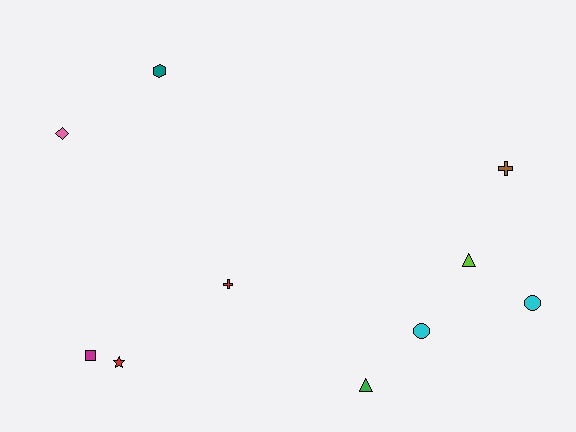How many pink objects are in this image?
There is 1 pink object.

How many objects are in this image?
There are 10 objects.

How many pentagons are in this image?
There are no pentagons.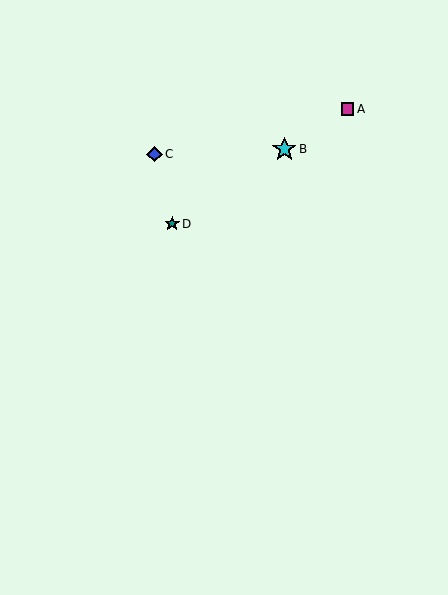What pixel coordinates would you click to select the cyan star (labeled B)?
Click at (284, 149) to select the cyan star B.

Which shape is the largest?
The cyan star (labeled B) is the largest.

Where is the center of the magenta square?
The center of the magenta square is at (348, 109).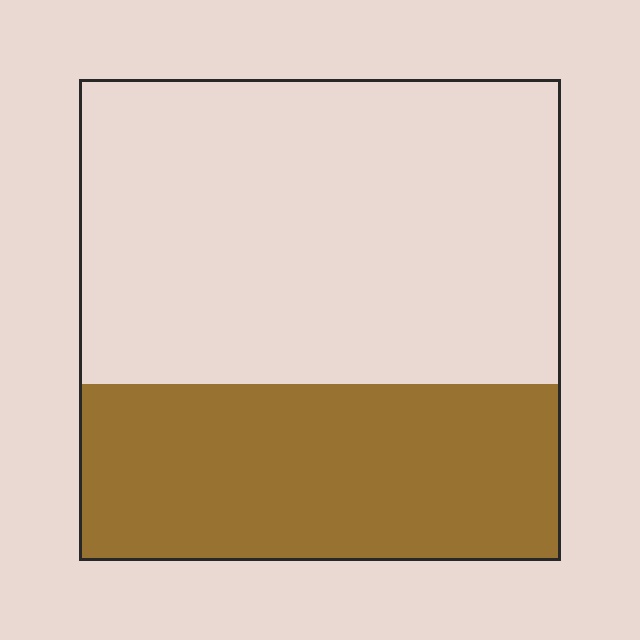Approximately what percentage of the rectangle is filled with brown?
Approximately 35%.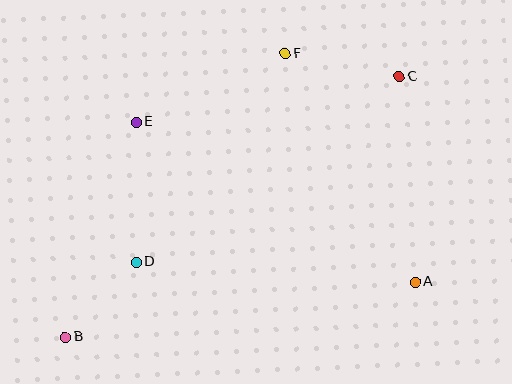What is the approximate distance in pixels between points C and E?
The distance between C and E is approximately 267 pixels.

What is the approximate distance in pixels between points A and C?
The distance between A and C is approximately 206 pixels.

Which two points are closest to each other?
Points B and D are closest to each other.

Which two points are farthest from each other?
Points B and C are farthest from each other.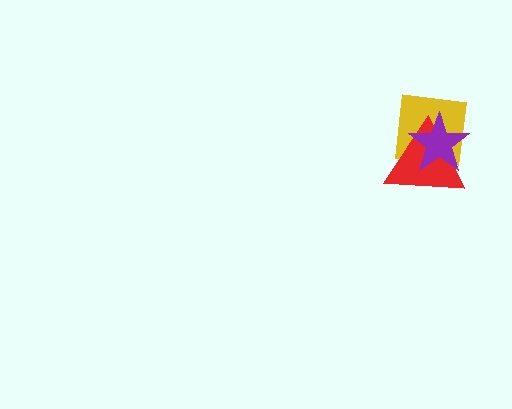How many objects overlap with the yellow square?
2 objects overlap with the yellow square.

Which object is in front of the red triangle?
The purple star is in front of the red triangle.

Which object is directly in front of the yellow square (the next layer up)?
The red triangle is directly in front of the yellow square.